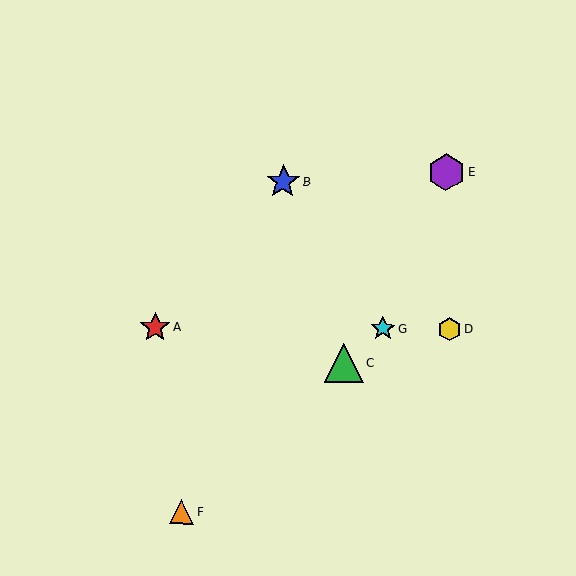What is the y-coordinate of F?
Object F is at y≈512.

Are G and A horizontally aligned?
Yes, both are at y≈329.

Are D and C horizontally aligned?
No, D is at y≈329 and C is at y≈363.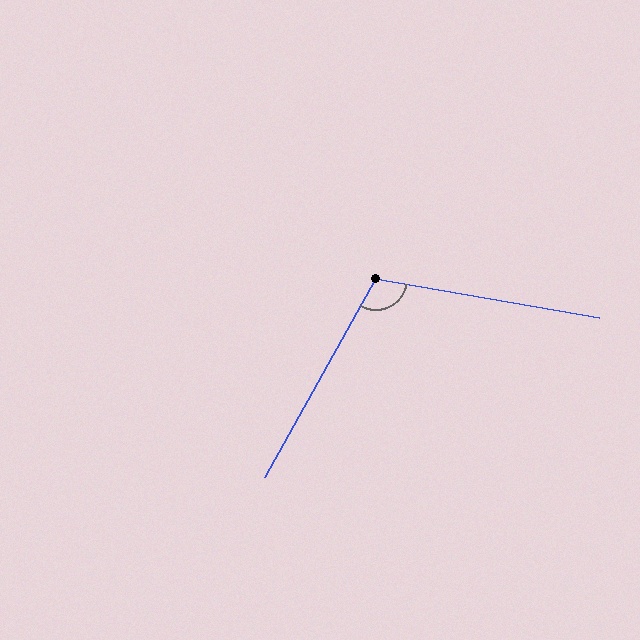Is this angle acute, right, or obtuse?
It is obtuse.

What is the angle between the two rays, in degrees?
Approximately 109 degrees.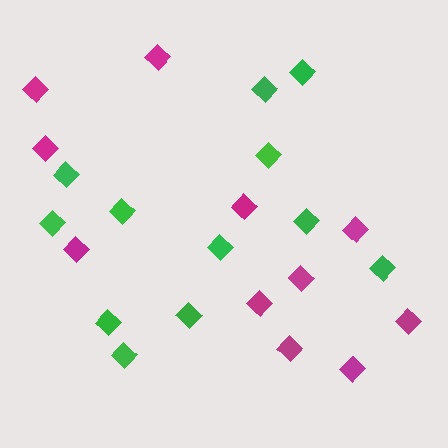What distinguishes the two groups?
There are 2 groups: one group of magenta diamonds (11) and one group of green diamonds (12).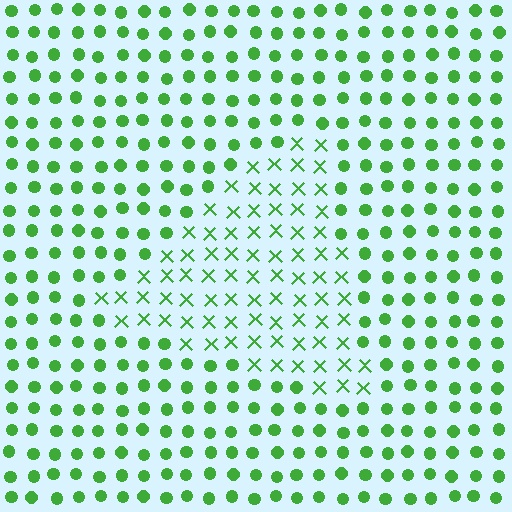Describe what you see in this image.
The image is filled with small green elements arranged in a uniform grid. A triangle-shaped region contains X marks, while the surrounding area contains circles. The boundary is defined purely by the change in element shape.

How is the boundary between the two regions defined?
The boundary is defined by a change in element shape: X marks inside vs. circles outside. All elements share the same color and spacing.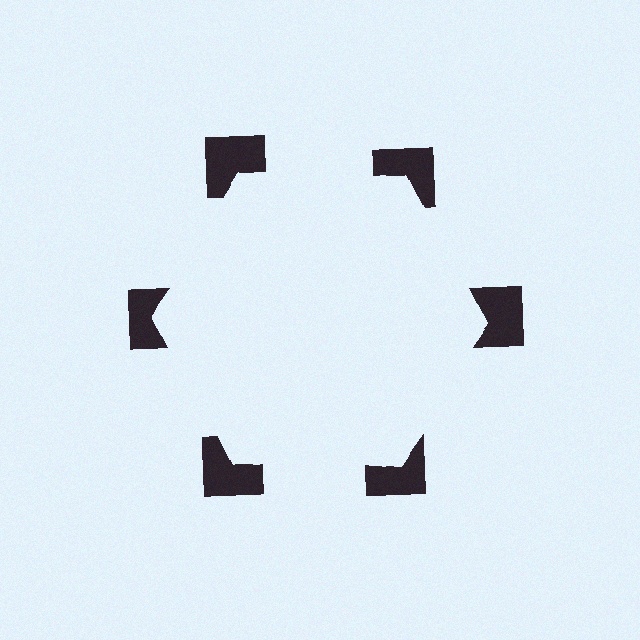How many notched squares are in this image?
There are 6 — one at each vertex of the illusory hexagon.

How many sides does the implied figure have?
6 sides.